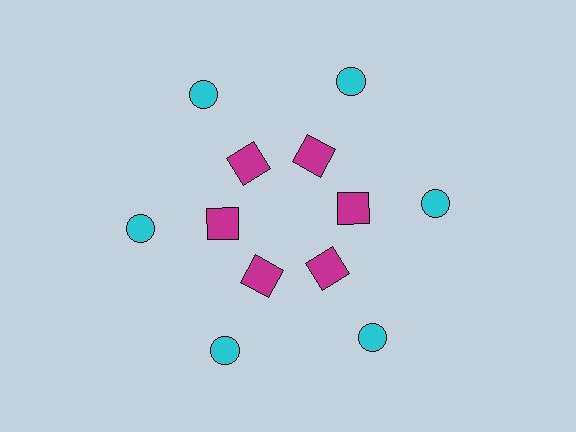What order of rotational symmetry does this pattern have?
This pattern has 6-fold rotational symmetry.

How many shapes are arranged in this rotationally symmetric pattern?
There are 12 shapes, arranged in 6 groups of 2.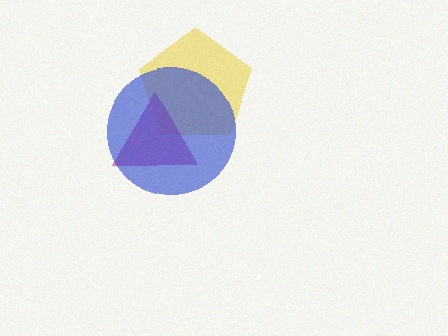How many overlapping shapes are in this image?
There are 3 overlapping shapes in the image.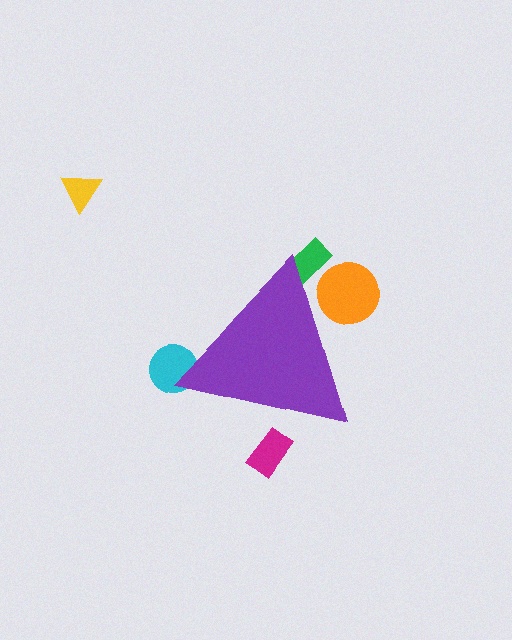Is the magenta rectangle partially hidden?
Yes, the magenta rectangle is partially hidden behind the purple triangle.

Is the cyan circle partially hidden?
Yes, the cyan circle is partially hidden behind the purple triangle.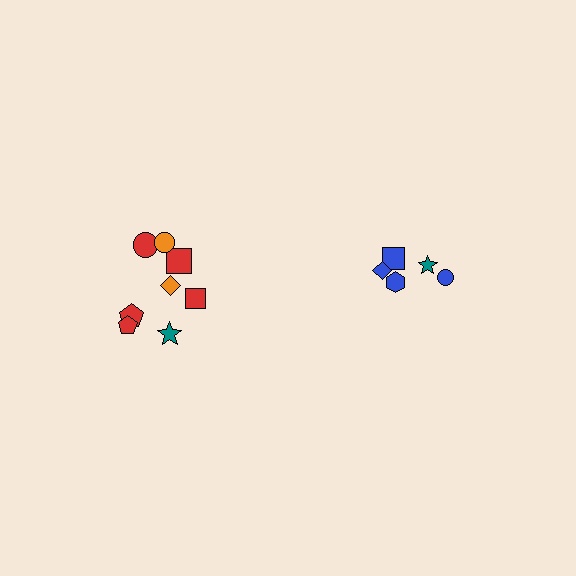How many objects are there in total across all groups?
There are 13 objects.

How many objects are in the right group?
There are 5 objects.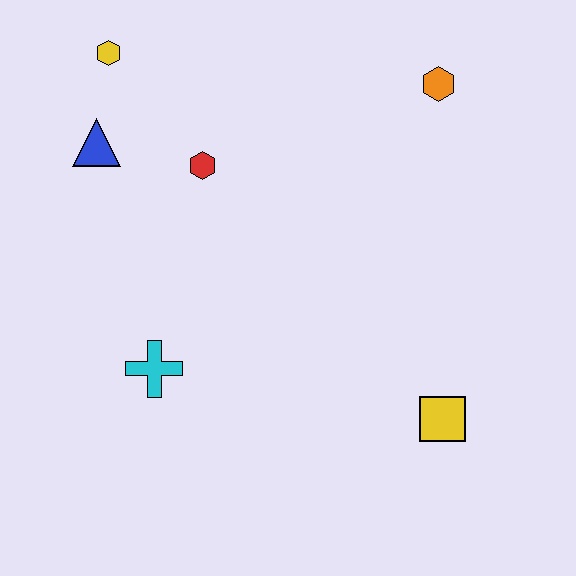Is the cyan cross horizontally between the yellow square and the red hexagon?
No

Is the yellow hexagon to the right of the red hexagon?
No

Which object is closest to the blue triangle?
The yellow hexagon is closest to the blue triangle.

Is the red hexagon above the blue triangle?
No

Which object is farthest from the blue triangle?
The yellow square is farthest from the blue triangle.